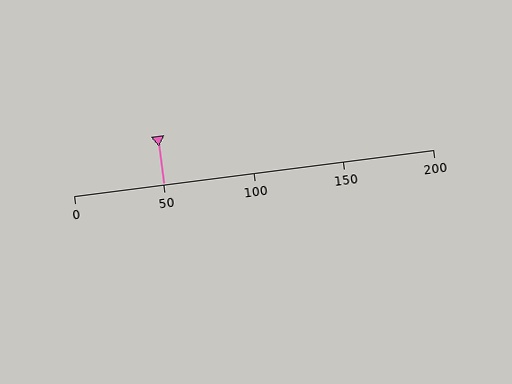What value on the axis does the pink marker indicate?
The marker indicates approximately 50.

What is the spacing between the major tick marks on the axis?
The major ticks are spaced 50 apart.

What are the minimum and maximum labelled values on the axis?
The axis runs from 0 to 200.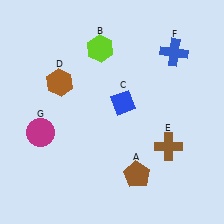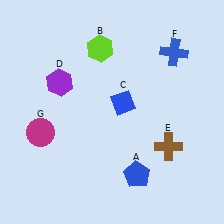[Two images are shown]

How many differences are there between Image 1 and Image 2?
There are 2 differences between the two images.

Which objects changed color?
A changed from brown to blue. D changed from brown to purple.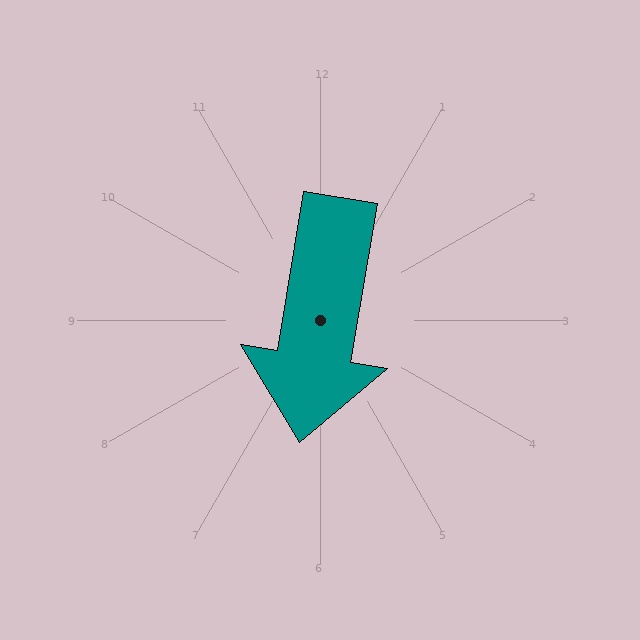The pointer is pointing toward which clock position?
Roughly 6 o'clock.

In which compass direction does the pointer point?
South.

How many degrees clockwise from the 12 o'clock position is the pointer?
Approximately 189 degrees.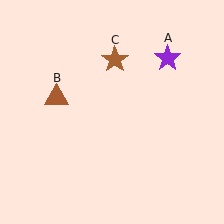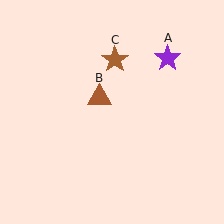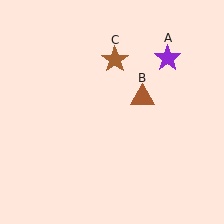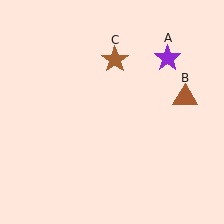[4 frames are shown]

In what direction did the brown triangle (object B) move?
The brown triangle (object B) moved right.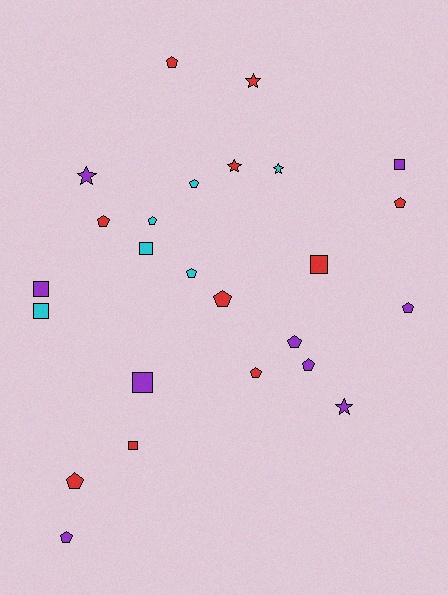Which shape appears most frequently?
Pentagon, with 13 objects.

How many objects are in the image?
There are 25 objects.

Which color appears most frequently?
Red, with 10 objects.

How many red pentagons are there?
There are 6 red pentagons.